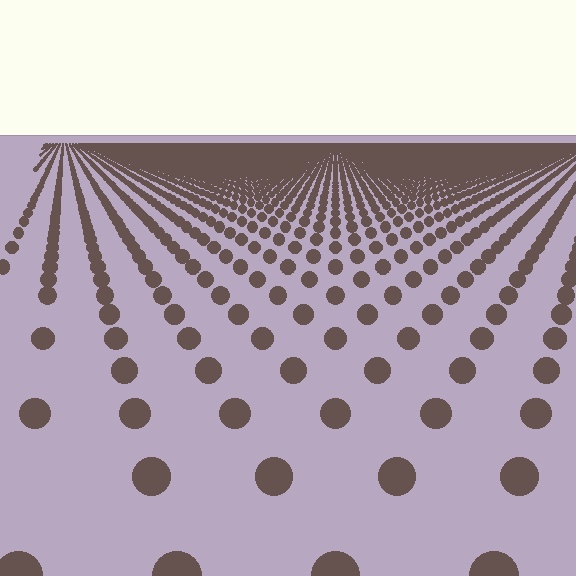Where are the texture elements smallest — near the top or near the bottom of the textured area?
Near the top.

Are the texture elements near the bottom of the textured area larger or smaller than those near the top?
Larger. Near the bottom, elements are closer to the viewer and appear at a bigger on-screen size.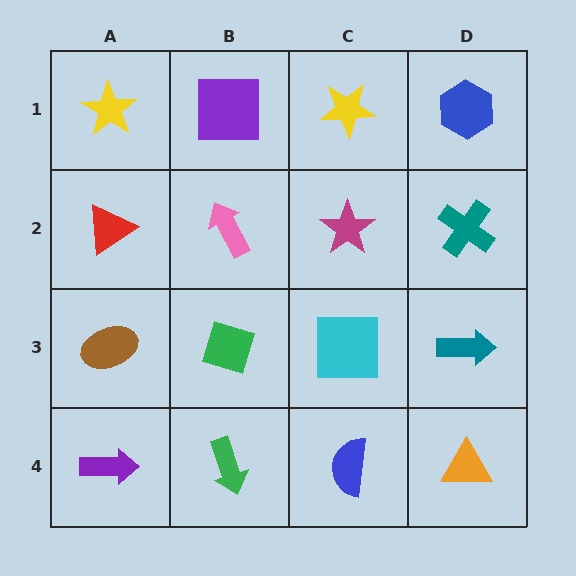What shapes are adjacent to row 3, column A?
A red triangle (row 2, column A), a purple arrow (row 4, column A), a green diamond (row 3, column B).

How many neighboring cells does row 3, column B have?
4.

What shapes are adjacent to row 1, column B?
A pink arrow (row 2, column B), a yellow star (row 1, column A), a yellow star (row 1, column C).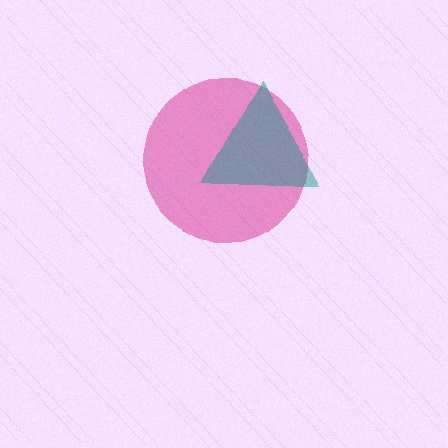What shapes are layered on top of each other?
The layered shapes are: a magenta circle, a teal triangle.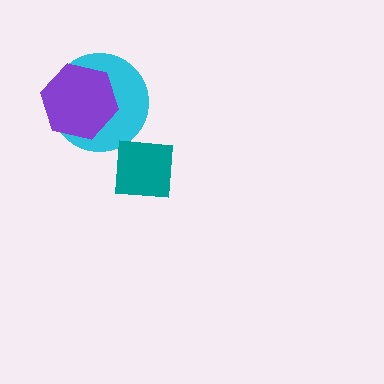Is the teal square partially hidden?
No, no other shape covers it.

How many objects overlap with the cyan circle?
1 object overlaps with the cyan circle.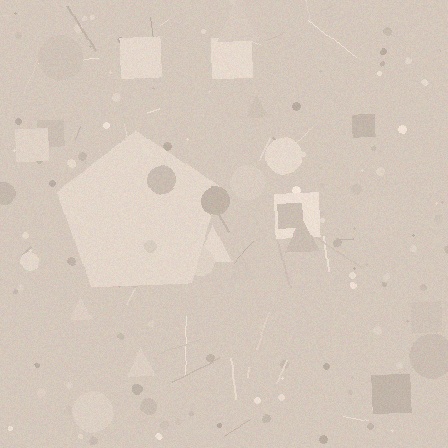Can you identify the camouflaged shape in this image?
The camouflaged shape is a pentagon.